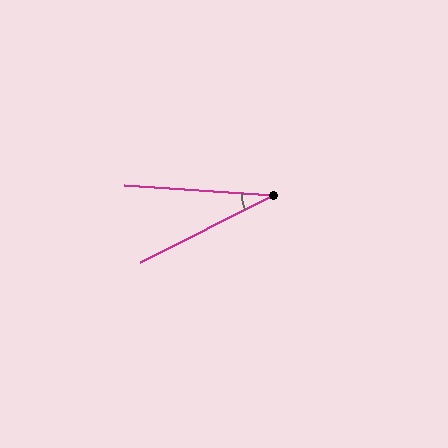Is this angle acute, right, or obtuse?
It is acute.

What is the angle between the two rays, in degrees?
Approximately 31 degrees.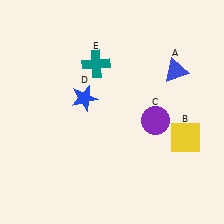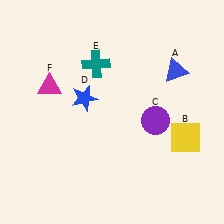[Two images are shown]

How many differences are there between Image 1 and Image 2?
There is 1 difference between the two images.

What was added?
A magenta triangle (F) was added in Image 2.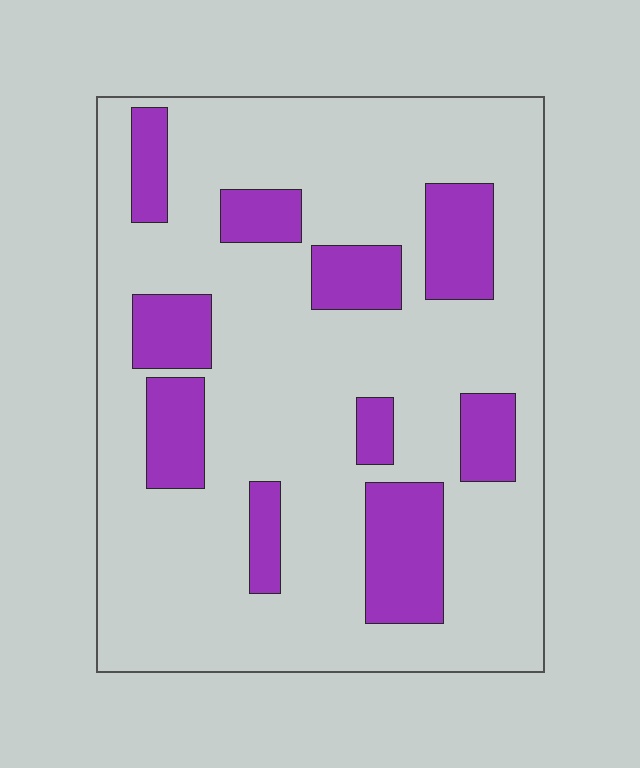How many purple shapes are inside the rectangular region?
10.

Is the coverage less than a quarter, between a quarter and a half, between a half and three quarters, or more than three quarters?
Less than a quarter.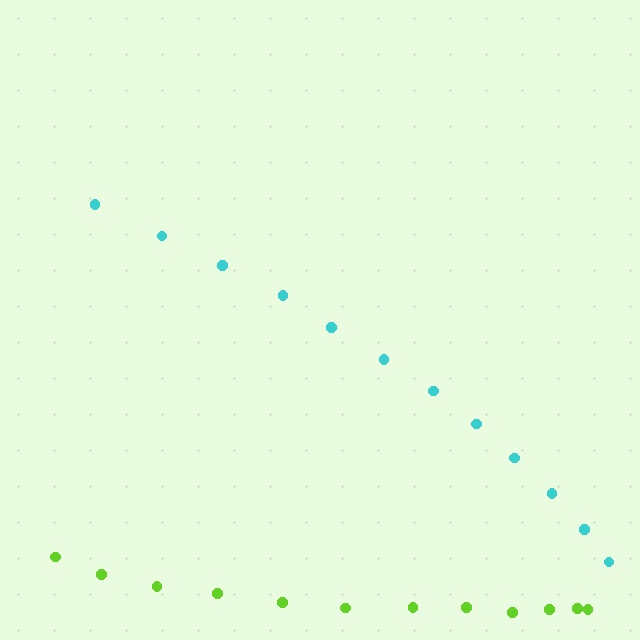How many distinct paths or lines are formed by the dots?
There are 2 distinct paths.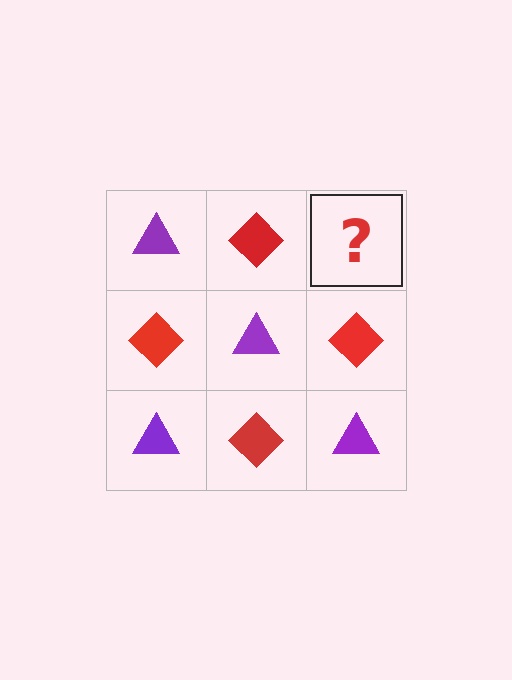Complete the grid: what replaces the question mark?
The question mark should be replaced with a purple triangle.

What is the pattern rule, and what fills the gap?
The rule is that it alternates purple triangle and red diamond in a checkerboard pattern. The gap should be filled with a purple triangle.